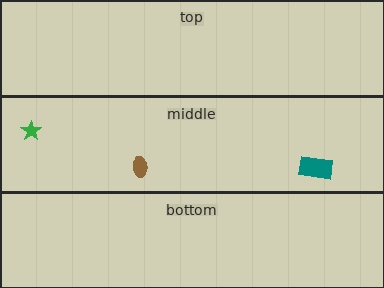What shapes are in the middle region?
The brown ellipse, the teal rectangle, the green star.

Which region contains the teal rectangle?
The middle region.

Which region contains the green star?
The middle region.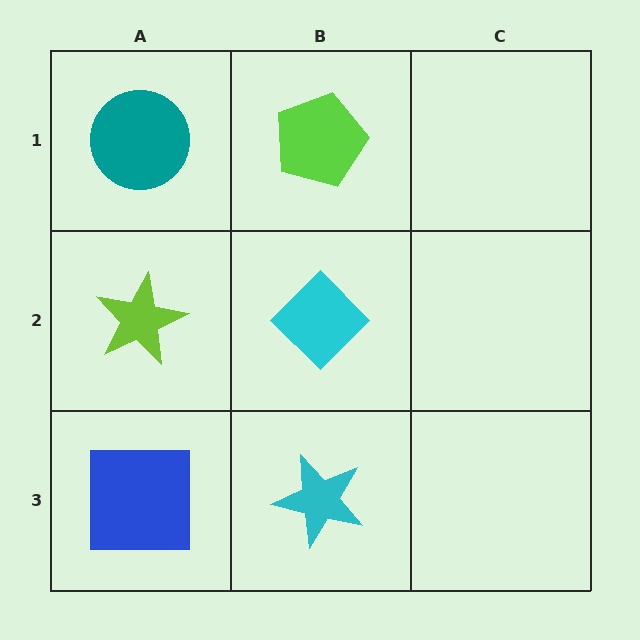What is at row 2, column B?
A cyan diamond.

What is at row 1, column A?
A teal circle.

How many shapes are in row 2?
2 shapes.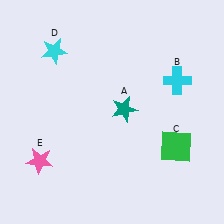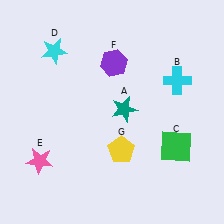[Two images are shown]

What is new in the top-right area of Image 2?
A purple hexagon (F) was added in the top-right area of Image 2.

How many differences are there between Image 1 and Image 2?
There are 2 differences between the two images.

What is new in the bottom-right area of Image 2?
A yellow pentagon (G) was added in the bottom-right area of Image 2.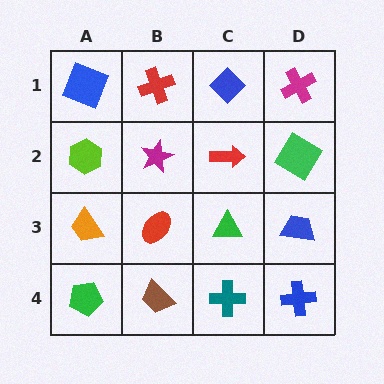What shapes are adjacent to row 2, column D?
A magenta cross (row 1, column D), a blue trapezoid (row 3, column D), a red arrow (row 2, column C).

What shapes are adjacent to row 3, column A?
A lime hexagon (row 2, column A), a green pentagon (row 4, column A), a red ellipse (row 3, column B).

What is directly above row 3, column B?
A magenta star.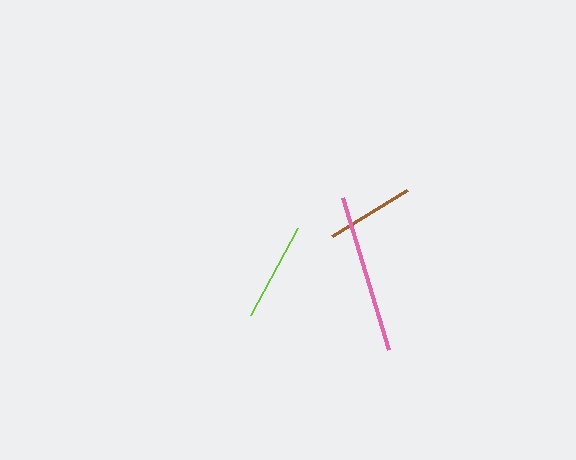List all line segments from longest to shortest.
From longest to shortest: pink, lime, brown.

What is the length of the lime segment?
The lime segment is approximately 99 pixels long.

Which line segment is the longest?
The pink line is the longest at approximately 159 pixels.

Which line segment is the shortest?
The brown line is the shortest at approximately 88 pixels.